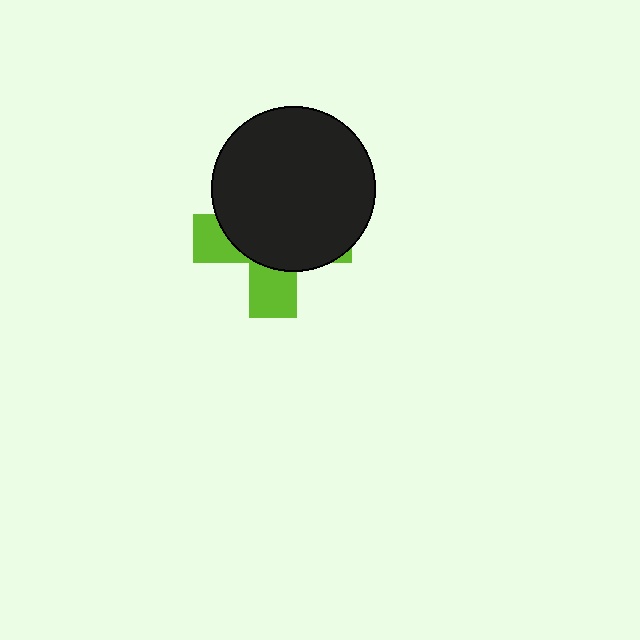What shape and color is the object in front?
The object in front is a black circle.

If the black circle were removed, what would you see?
You would see the complete lime cross.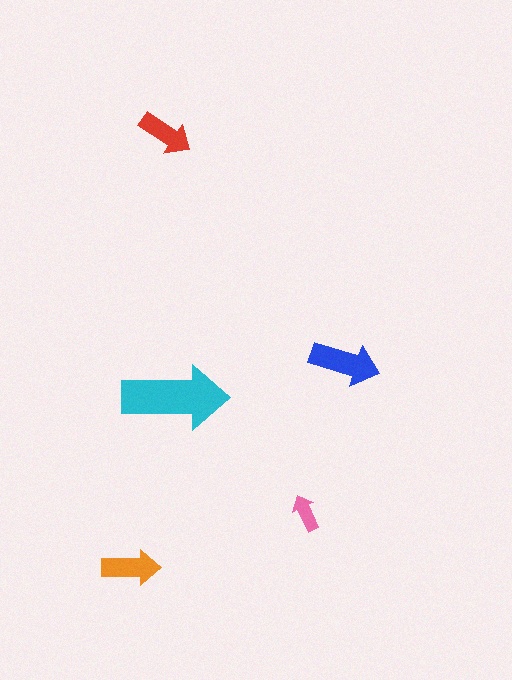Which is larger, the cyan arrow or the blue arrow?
The cyan one.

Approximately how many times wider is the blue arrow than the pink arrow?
About 2 times wider.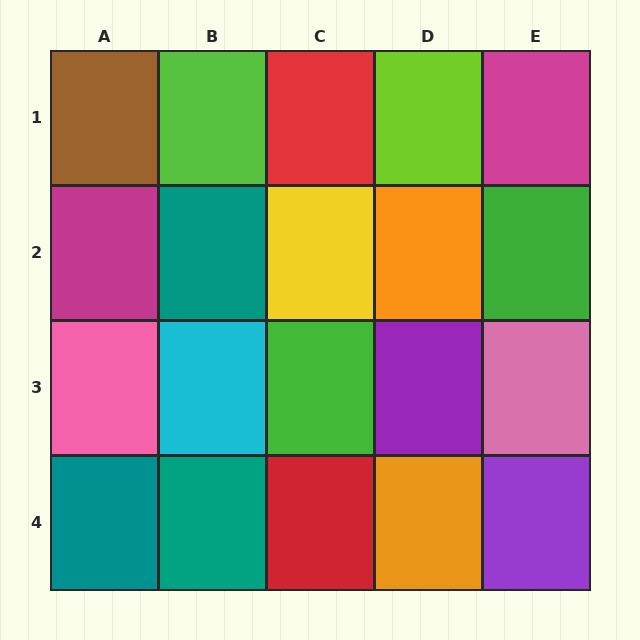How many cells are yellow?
1 cell is yellow.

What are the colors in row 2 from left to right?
Magenta, teal, yellow, orange, green.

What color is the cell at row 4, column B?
Teal.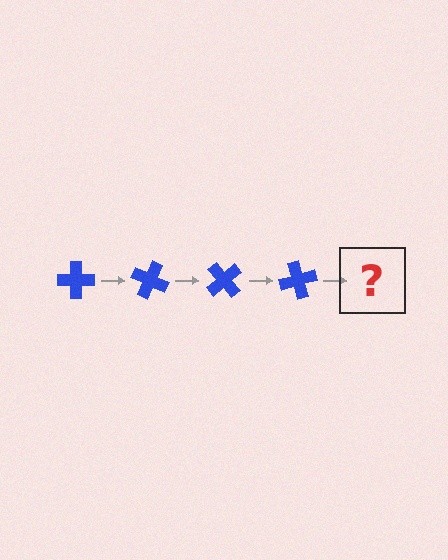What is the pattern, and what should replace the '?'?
The pattern is that the cross rotates 25 degrees each step. The '?' should be a blue cross rotated 100 degrees.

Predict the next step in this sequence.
The next step is a blue cross rotated 100 degrees.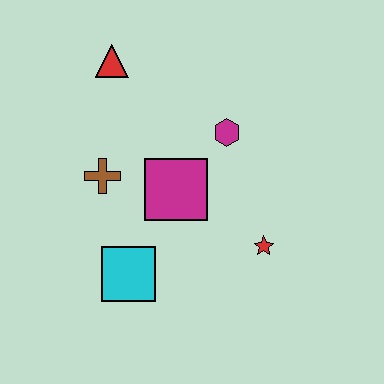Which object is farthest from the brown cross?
The red star is farthest from the brown cross.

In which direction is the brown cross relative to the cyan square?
The brown cross is above the cyan square.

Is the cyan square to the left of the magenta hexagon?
Yes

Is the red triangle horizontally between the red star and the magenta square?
No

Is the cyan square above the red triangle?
No